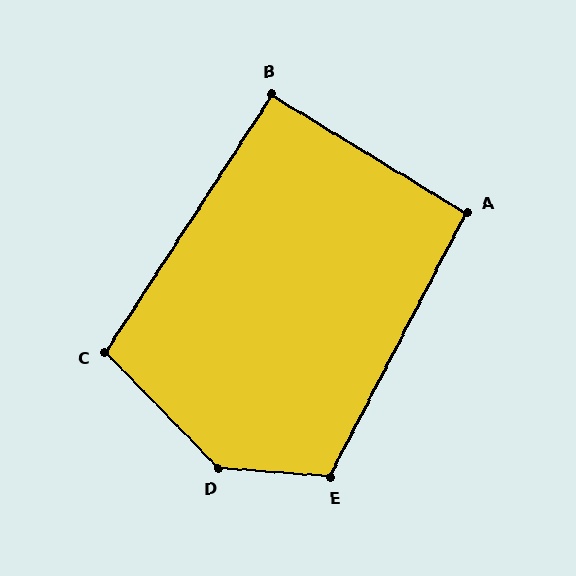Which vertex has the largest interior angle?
D, at approximately 138 degrees.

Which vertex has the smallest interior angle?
B, at approximately 92 degrees.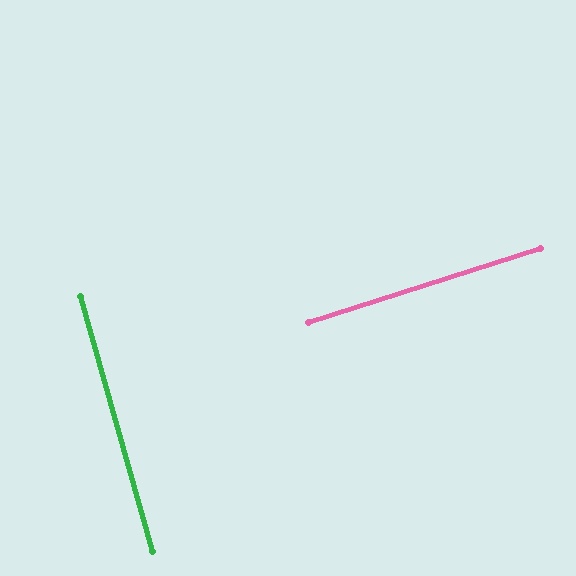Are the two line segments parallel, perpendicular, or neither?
Perpendicular — they meet at approximately 88°.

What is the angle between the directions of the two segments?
Approximately 88 degrees.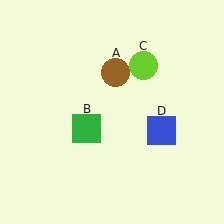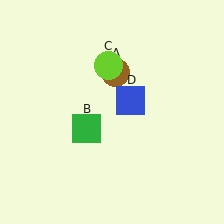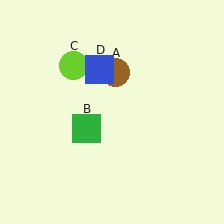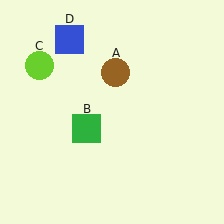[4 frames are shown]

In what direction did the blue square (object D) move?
The blue square (object D) moved up and to the left.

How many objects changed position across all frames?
2 objects changed position: lime circle (object C), blue square (object D).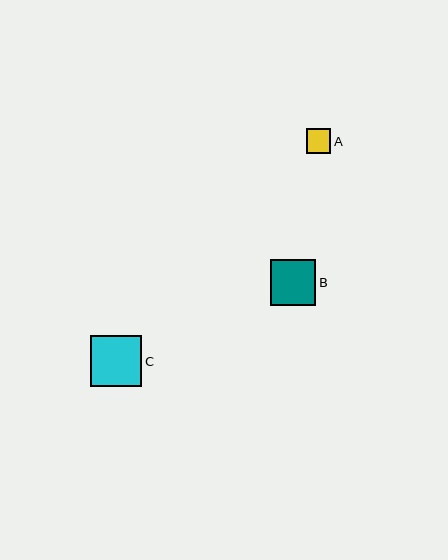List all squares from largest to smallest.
From largest to smallest: C, B, A.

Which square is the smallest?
Square A is the smallest with a size of approximately 24 pixels.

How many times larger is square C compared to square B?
Square C is approximately 1.1 times the size of square B.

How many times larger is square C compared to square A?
Square C is approximately 2.1 times the size of square A.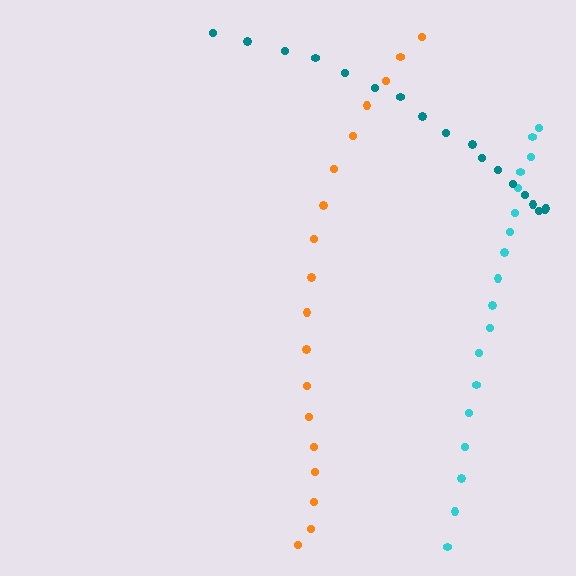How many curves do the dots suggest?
There are 3 distinct paths.